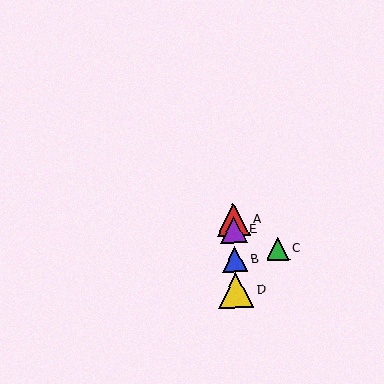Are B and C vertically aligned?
No, B is at x≈235 and C is at x≈278.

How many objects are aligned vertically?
4 objects (A, B, D, E) are aligned vertically.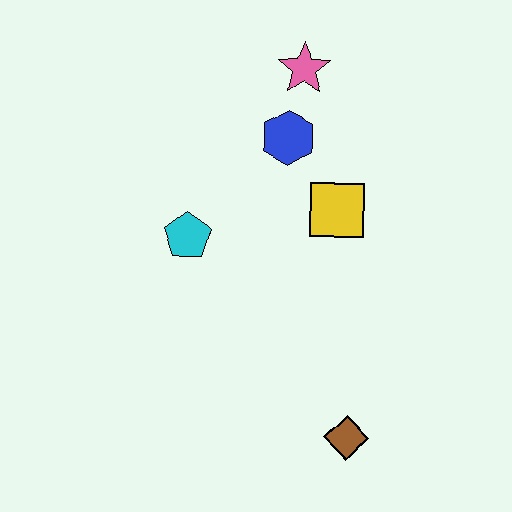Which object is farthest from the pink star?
The brown diamond is farthest from the pink star.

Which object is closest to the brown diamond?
The yellow square is closest to the brown diamond.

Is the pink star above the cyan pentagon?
Yes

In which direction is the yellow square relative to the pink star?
The yellow square is below the pink star.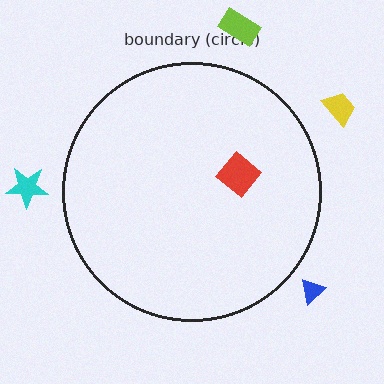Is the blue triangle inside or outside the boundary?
Outside.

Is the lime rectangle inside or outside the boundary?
Outside.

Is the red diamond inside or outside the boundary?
Inside.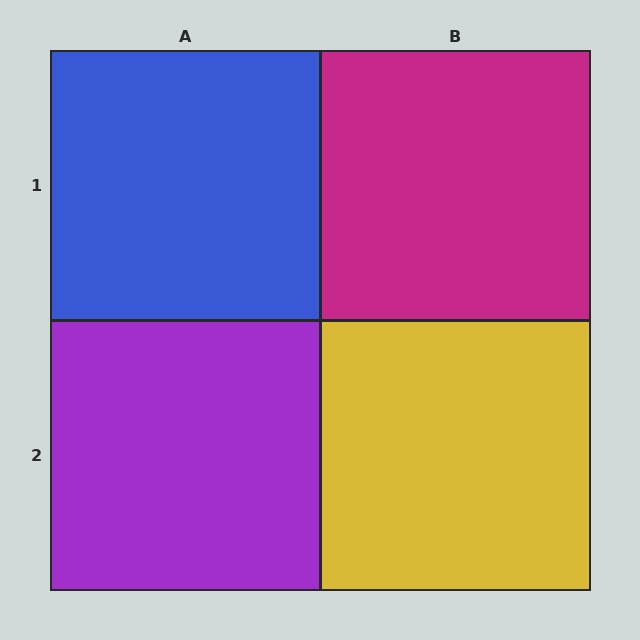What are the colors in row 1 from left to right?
Blue, magenta.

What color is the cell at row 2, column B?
Yellow.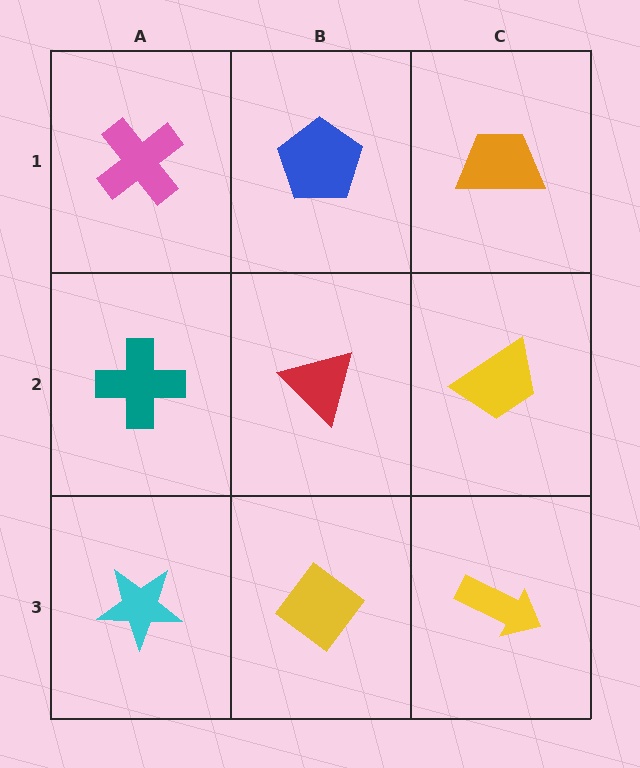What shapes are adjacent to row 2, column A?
A pink cross (row 1, column A), a cyan star (row 3, column A), a red triangle (row 2, column B).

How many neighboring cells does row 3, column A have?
2.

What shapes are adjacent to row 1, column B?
A red triangle (row 2, column B), a pink cross (row 1, column A), an orange trapezoid (row 1, column C).